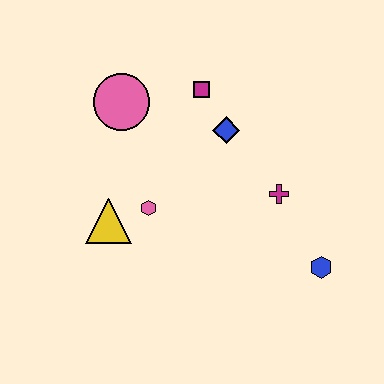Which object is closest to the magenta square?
The blue diamond is closest to the magenta square.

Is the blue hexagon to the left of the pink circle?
No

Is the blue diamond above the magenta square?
No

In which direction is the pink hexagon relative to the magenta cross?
The pink hexagon is to the left of the magenta cross.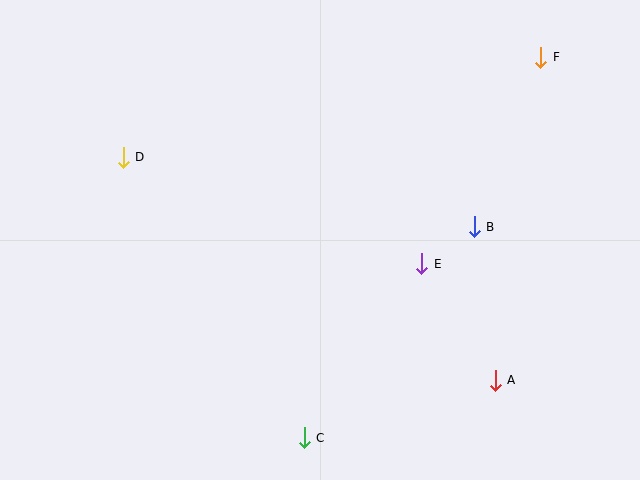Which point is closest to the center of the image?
Point E at (422, 264) is closest to the center.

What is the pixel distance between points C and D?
The distance between C and D is 334 pixels.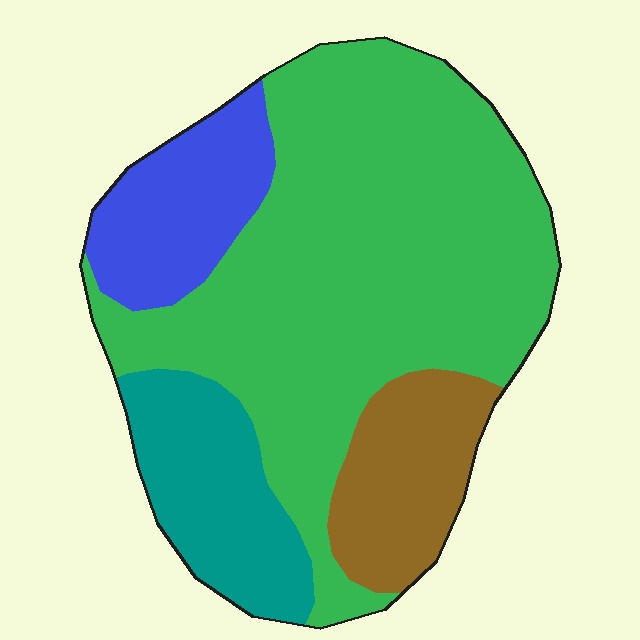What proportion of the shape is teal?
Teal takes up less than a quarter of the shape.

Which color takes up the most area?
Green, at roughly 60%.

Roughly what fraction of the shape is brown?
Brown covers roughly 15% of the shape.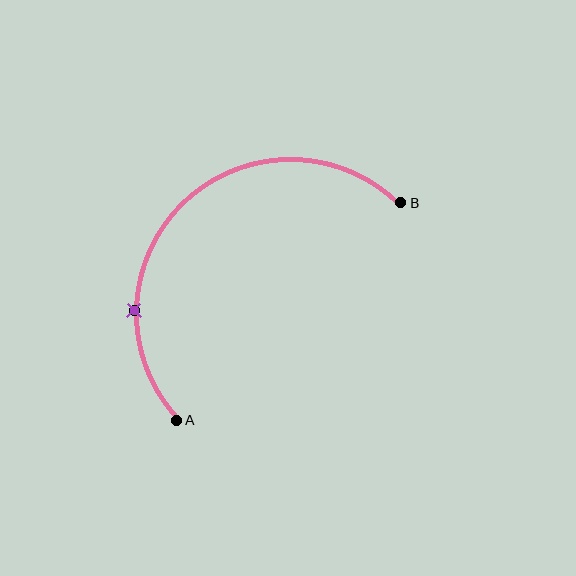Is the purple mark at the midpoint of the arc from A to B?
No. The purple mark lies on the arc but is closer to endpoint A. The arc midpoint would be at the point on the curve equidistant along the arc from both A and B.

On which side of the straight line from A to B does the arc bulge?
The arc bulges above and to the left of the straight line connecting A and B.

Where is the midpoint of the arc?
The arc midpoint is the point on the curve farthest from the straight line joining A and B. It sits above and to the left of that line.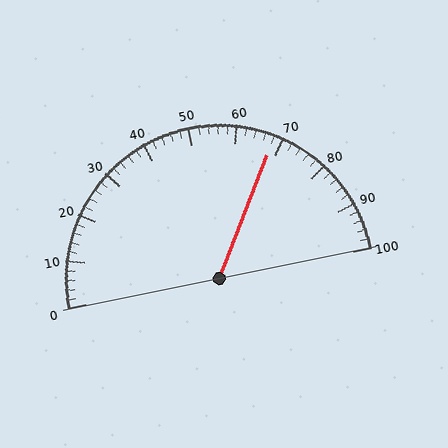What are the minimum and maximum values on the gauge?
The gauge ranges from 0 to 100.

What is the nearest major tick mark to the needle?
The nearest major tick mark is 70.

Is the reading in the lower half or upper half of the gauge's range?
The reading is in the upper half of the range (0 to 100).